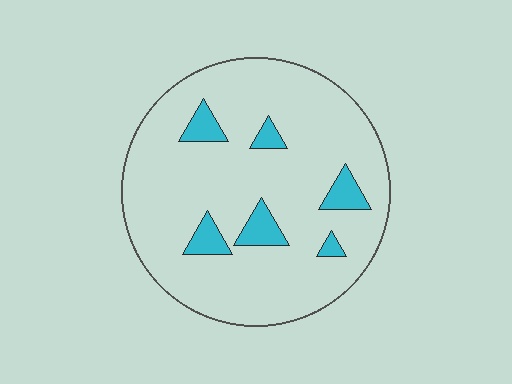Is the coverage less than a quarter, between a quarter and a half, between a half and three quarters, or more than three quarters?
Less than a quarter.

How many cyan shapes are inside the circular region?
6.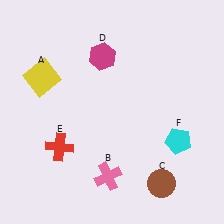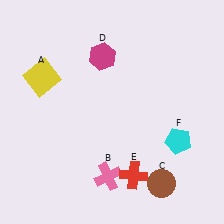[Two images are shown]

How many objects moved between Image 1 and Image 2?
1 object moved between the two images.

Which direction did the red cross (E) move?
The red cross (E) moved right.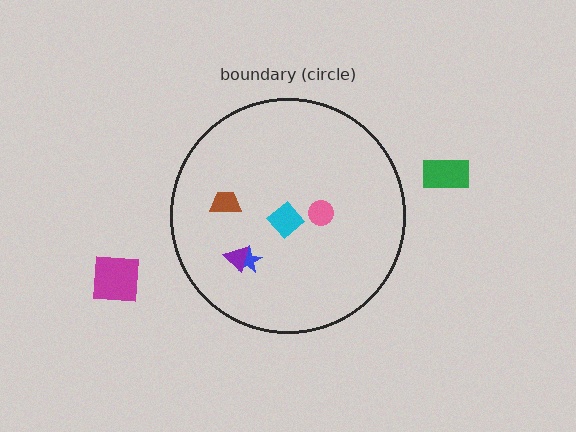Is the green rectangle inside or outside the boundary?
Outside.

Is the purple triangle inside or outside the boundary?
Inside.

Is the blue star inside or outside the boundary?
Inside.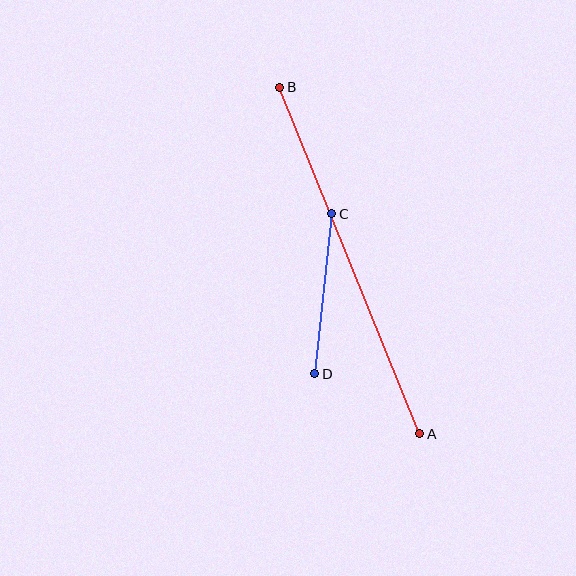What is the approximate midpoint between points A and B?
The midpoint is at approximately (350, 260) pixels.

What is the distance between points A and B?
The distance is approximately 374 pixels.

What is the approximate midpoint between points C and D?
The midpoint is at approximately (323, 294) pixels.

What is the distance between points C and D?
The distance is approximately 161 pixels.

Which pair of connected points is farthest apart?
Points A and B are farthest apart.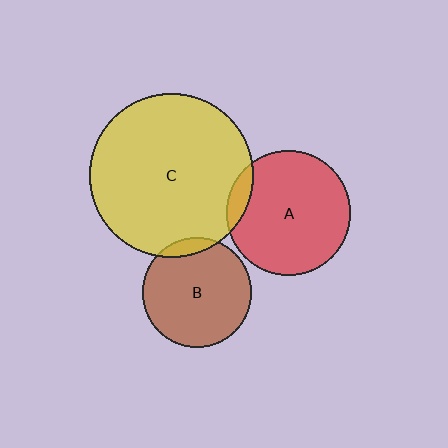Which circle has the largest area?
Circle C (yellow).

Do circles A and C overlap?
Yes.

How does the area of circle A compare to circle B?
Approximately 1.3 times.